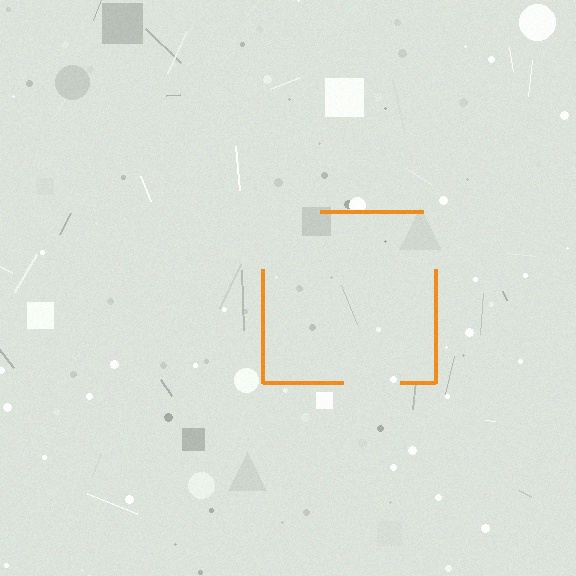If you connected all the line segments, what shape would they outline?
They would outline a square.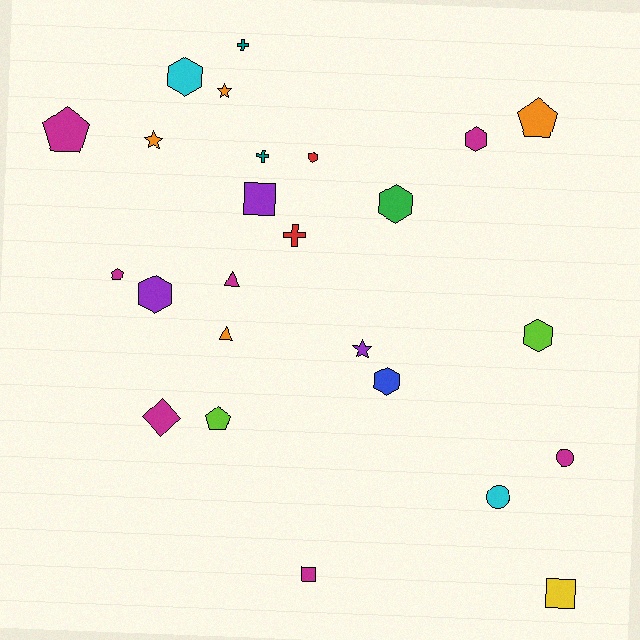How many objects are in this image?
There are 25 objects.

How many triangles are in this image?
There are 2 triangles.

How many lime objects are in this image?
There are 2 lime objects.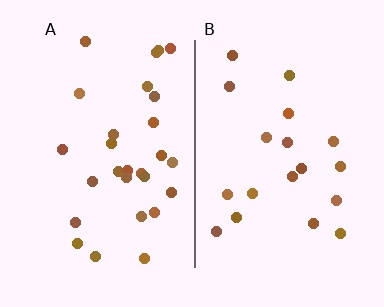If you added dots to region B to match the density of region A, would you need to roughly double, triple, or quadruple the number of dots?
Approximately double.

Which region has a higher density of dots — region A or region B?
A (the left).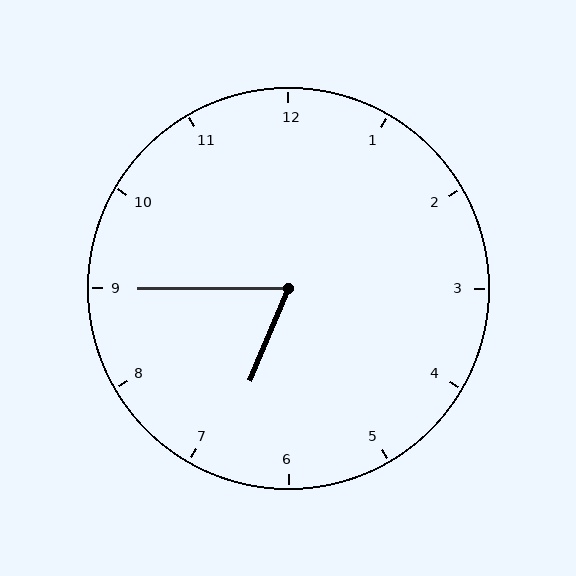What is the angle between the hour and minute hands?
Approximately 68 degrees.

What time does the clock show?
6:45.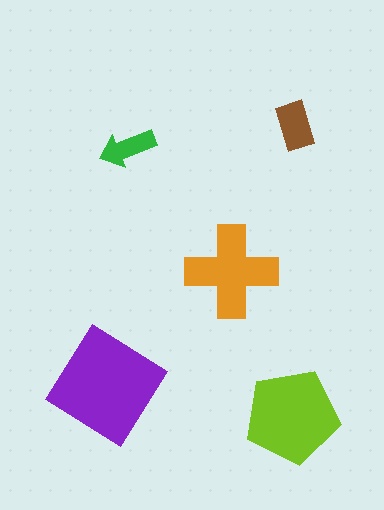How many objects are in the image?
There are 5 objects in the image.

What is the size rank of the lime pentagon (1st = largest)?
2nd.